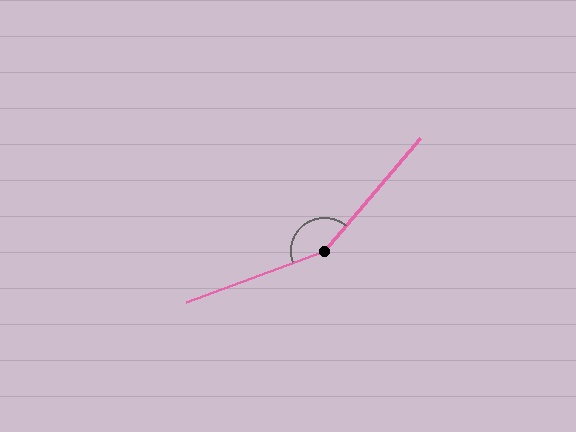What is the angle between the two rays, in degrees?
Approximately 151 degrees.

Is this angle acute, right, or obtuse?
It is obtuse.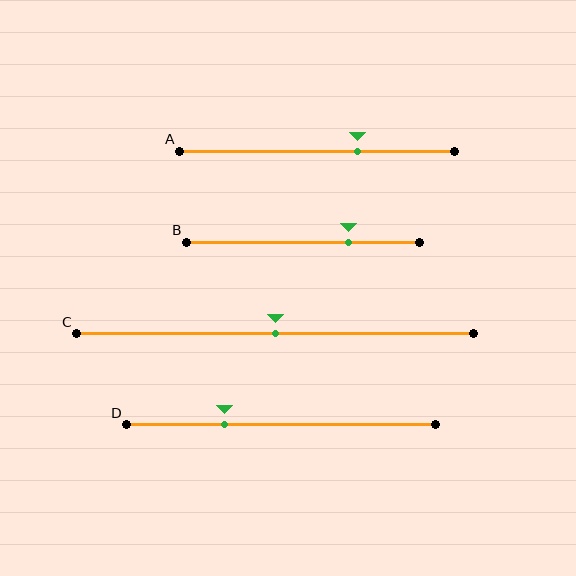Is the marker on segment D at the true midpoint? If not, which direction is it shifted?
No, the marker on segment D is shifted to the left by about 18% of the segment length.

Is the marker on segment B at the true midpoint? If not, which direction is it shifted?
No, the marker on segment B is shifted to the right by about 20% of the segment length.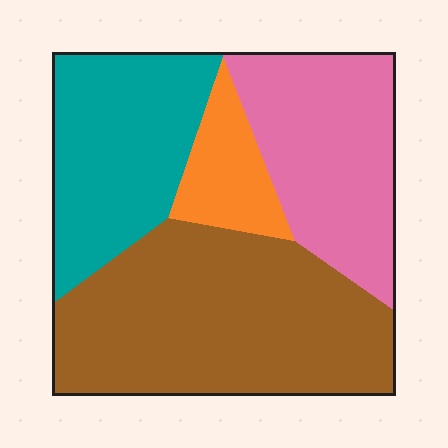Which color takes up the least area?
Orange, at roughly 10%.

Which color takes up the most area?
Brown, at roughly 40%.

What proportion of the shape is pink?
Pink covers 25% of the shape.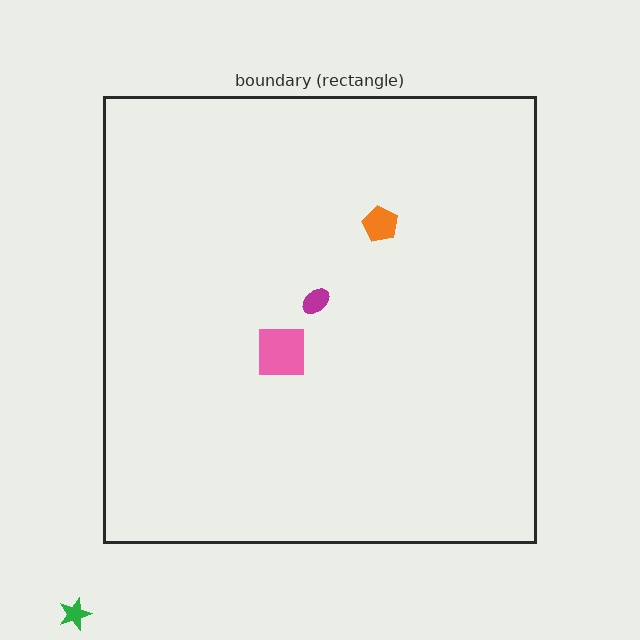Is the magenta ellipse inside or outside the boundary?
Inside.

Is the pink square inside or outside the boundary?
Inside.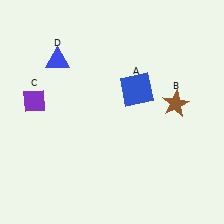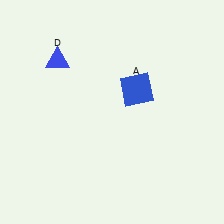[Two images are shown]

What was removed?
The brown star (B), the purple diamond (C) were removed in Image 2.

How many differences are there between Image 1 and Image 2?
There are 2 differences between the two images.